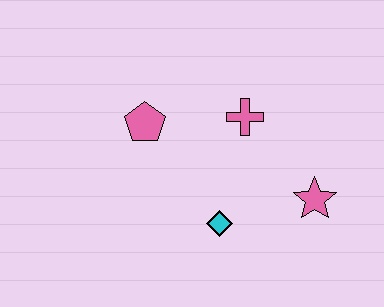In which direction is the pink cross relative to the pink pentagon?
The pink cross is to the right of the pink pentagon.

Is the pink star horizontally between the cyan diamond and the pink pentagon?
No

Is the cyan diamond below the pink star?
Yes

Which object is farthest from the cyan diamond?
The pink pentagon is farthest from the cyan diamond.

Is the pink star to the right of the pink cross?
Yes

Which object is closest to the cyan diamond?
The pink star is closest to the cyan diamond.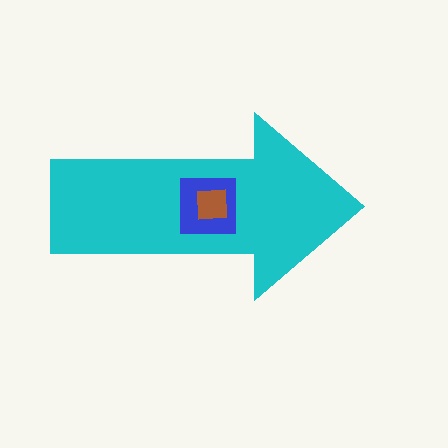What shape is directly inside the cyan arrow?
The blue square.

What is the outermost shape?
The cyan arrow.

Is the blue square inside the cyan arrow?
Yes.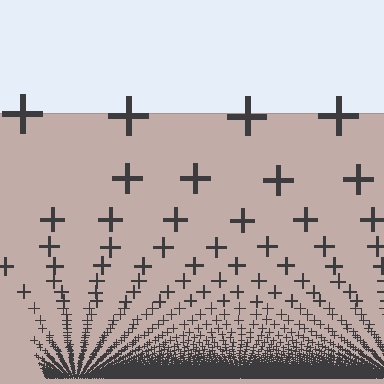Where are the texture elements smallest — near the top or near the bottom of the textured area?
Near the bottom.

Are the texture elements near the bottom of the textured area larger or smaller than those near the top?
Smaller. The gradient is inverted — elements near the bottom are smaller and denser.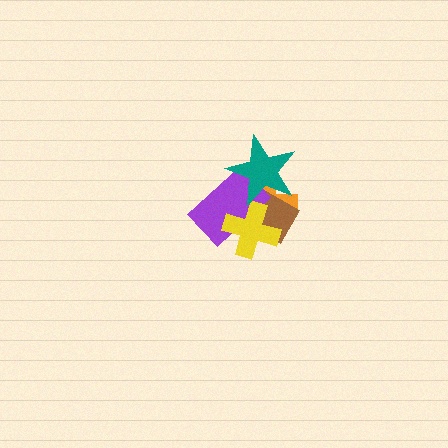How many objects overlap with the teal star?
3 objects overlap with the teal star.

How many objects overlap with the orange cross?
4 objects overlap with the orange cross.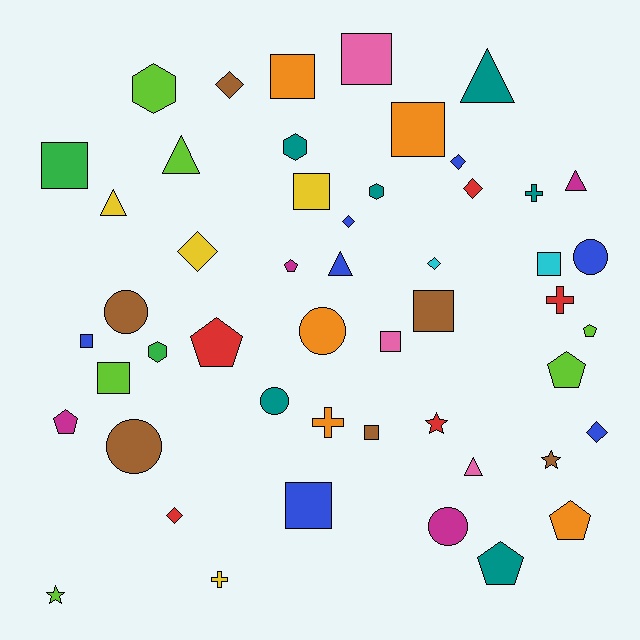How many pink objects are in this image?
There are 3 pink objects.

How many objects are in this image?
There are 50 objects.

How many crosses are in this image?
There are 4 crosses.